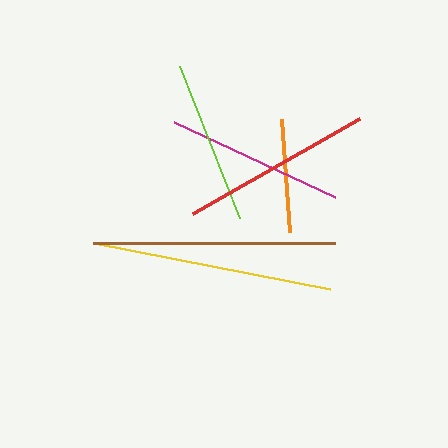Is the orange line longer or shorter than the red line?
The red line is longer than the orange line.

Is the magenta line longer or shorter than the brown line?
The brown line is longer than the magenta line.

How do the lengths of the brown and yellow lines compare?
The brown and yellow lines are approximately the same length.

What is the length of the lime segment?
The lime segment is approximately 164 pixels long.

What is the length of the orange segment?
The orange segment is approximately 113 pixels long.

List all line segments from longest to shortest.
From longest to shortest: brown, yellow, red, magenta, lime, orange.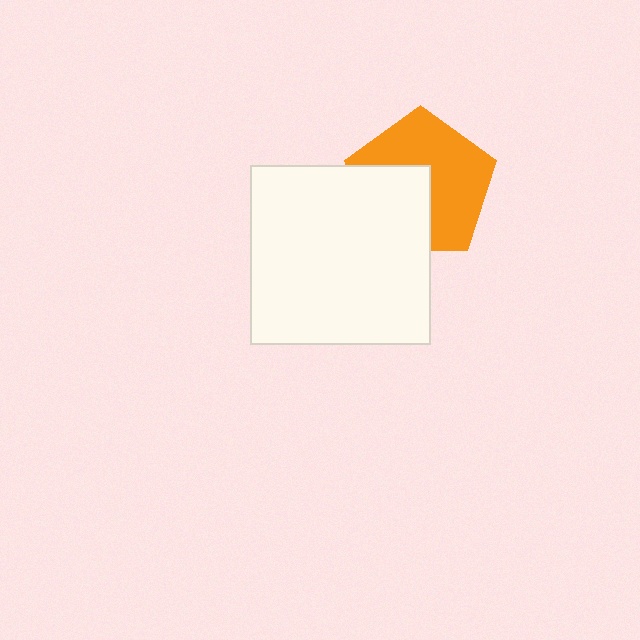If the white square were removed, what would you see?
You would see the complete orange pentagon.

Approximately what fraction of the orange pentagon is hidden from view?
Roughly 40% of the orange pentagon is hidden behind the white square.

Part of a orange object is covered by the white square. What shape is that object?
It is a pentagon.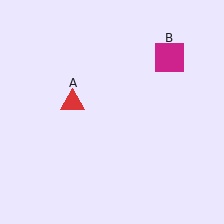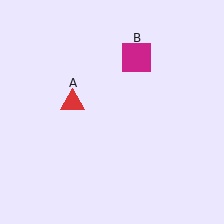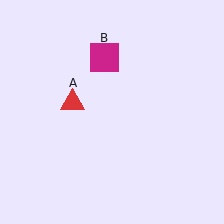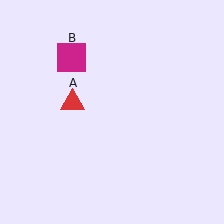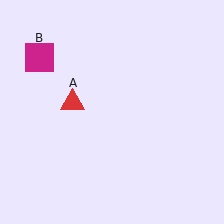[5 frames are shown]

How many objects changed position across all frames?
1 object changed position: magenta square (object B).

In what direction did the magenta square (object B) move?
The magenta square (object B) moved left.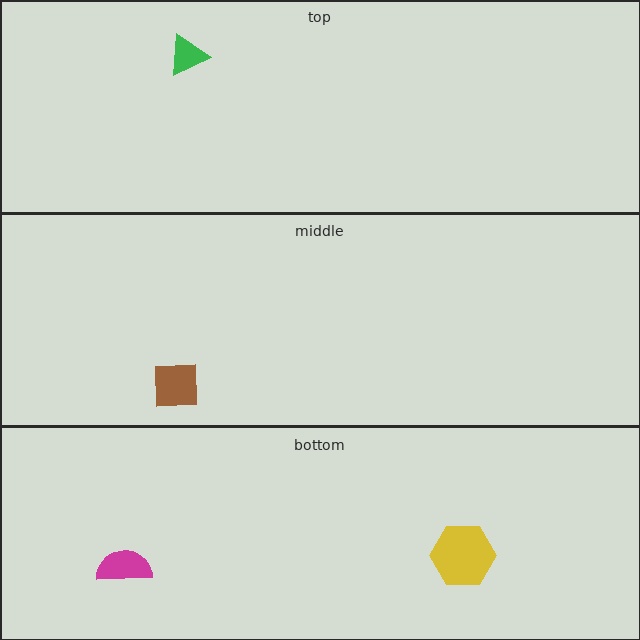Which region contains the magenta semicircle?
The bottom region.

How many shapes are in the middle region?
1.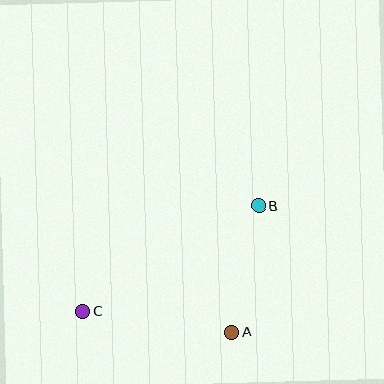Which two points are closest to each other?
Points A and B are closest to each other.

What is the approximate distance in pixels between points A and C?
The distance between A and C is approximately 150 pixels.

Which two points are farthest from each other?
Points B and C are farthest from each other.